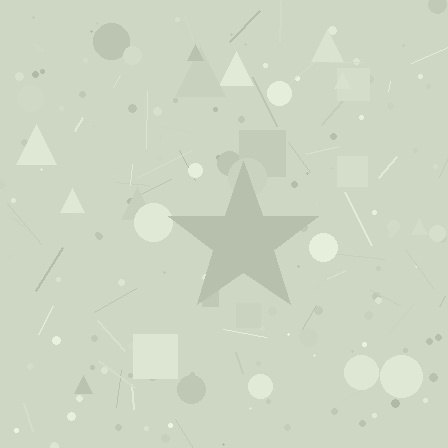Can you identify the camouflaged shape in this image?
The camouflaged shape is a star.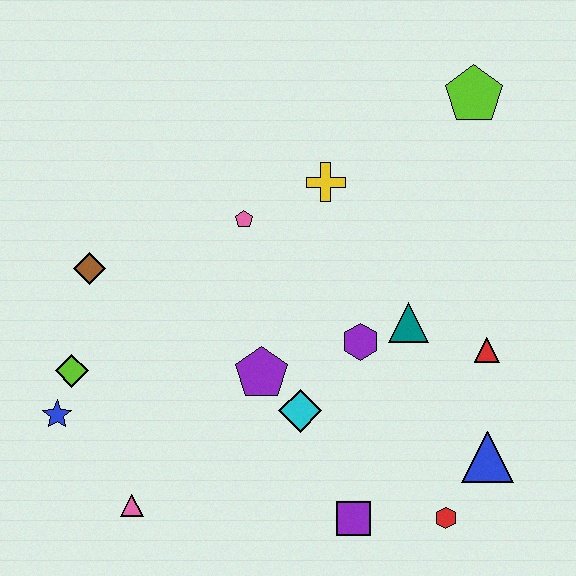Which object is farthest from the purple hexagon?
The blue star is farthest from the purple hexagon.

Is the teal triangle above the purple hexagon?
Yes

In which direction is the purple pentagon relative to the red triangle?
The purple pentagon is to the left of the red triangle.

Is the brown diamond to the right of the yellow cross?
No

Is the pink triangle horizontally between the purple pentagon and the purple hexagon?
No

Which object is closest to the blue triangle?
The red hexagon is closest to the blue triangle.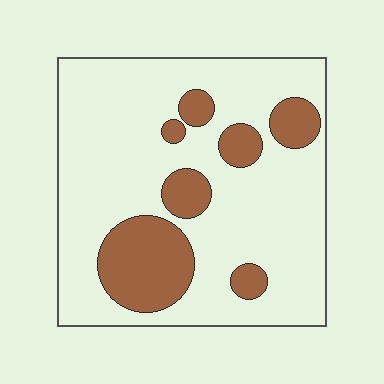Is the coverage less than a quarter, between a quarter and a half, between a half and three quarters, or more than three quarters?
Less than a quarter.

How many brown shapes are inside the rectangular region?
7.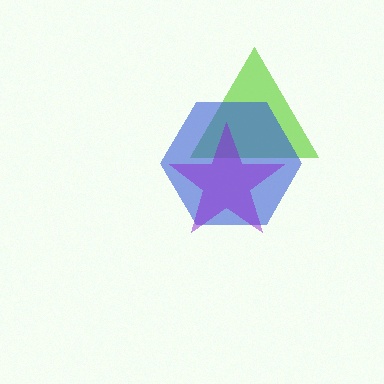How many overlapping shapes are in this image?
There are 3 overlapping shapes in the image.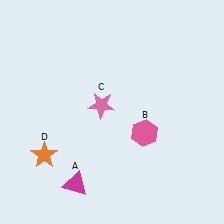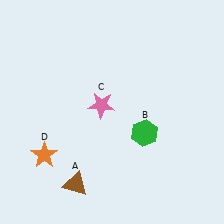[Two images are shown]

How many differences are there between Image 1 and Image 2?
There are 2 differences between the two images.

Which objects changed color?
A changed from magenta to brown. B changed from pink to green.